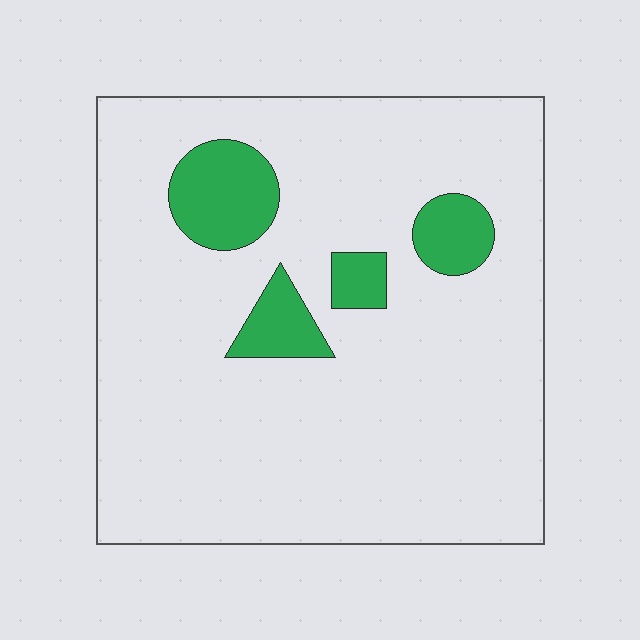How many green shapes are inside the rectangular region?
4.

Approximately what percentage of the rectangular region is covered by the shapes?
Approximately 10%.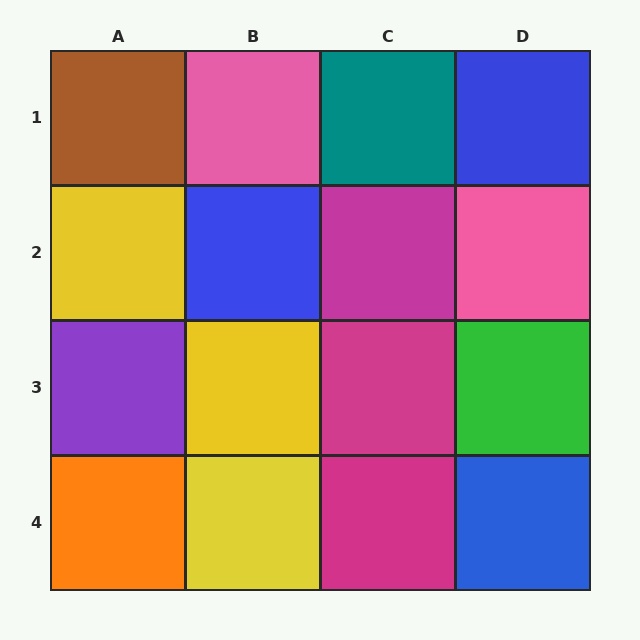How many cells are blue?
3 cells are blue.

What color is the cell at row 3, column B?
Yellow.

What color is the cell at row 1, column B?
Pink.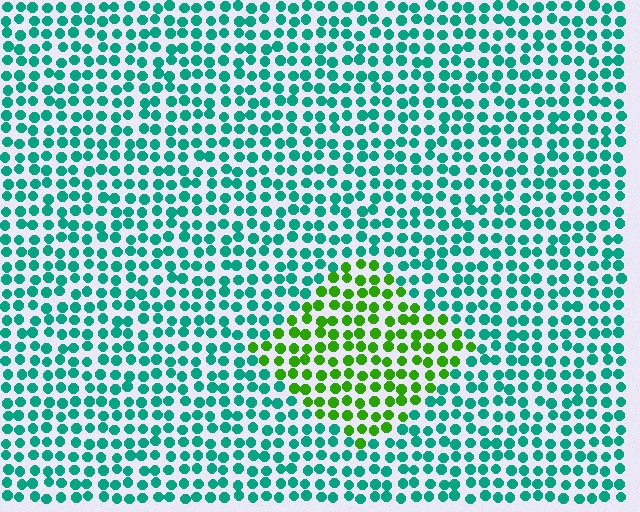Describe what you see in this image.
The image is filled with small teal elements in a uniform arrangement. A diamond-shaped region is visible where the elements are tinted to a slightly different hue, forming a subtle color boundary.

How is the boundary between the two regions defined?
The boundary is defined purely by a slight shift in hue (about 60 degrees). Spacing, size, and orientation are identical on both sides.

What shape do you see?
I see a diamond.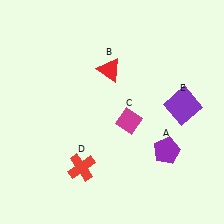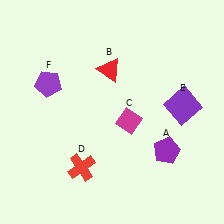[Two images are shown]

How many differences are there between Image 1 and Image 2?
There is 1 difference between the two images.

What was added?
A purple pentagon (F) was added in Image 2.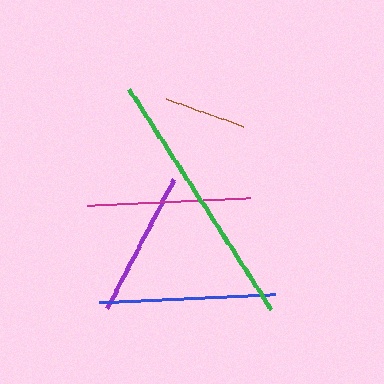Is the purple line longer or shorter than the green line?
The green line is longer than the purple line.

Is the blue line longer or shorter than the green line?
The green line is longer than the blue line.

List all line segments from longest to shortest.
From longest to shortest: green, blue, magenta, purple, brown.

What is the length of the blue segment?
The blue segment is approximately 176 pixels long.